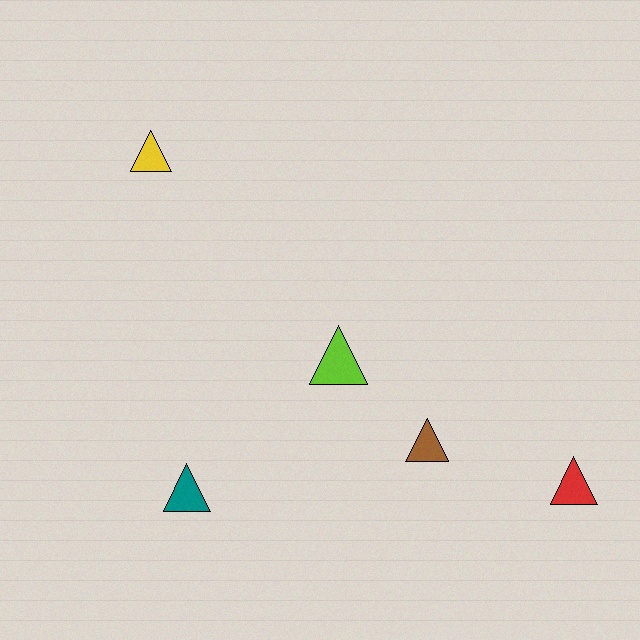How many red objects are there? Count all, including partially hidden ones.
There is 1 red object.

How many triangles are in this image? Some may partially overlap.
There are 5 triangles.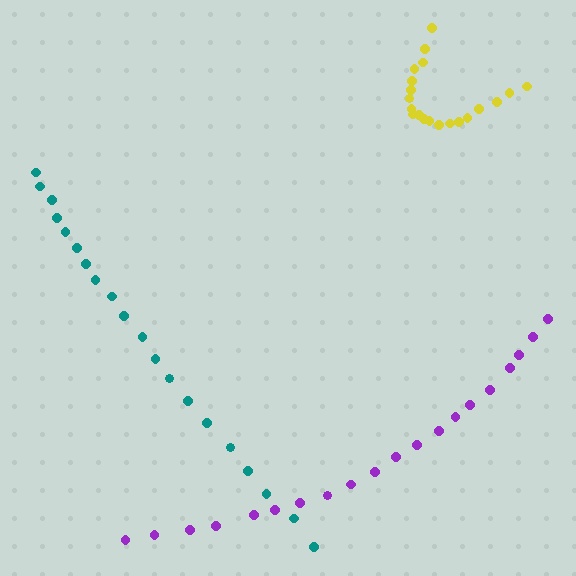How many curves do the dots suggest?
There are 3 distinct paths.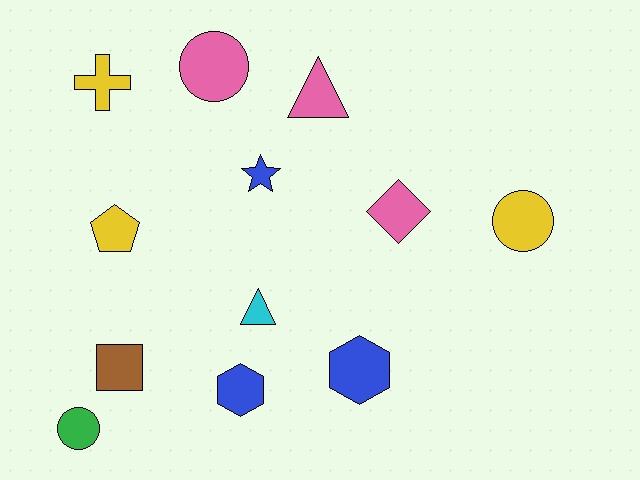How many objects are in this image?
There are 12 objects.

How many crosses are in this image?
There is 1 cross.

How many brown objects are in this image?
There is 1 brown object.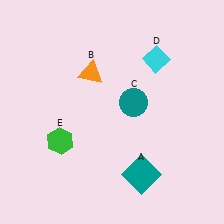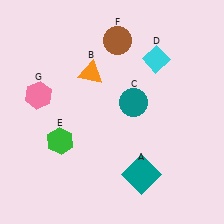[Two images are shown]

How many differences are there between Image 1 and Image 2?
There are 2 differences between the two images.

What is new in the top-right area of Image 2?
A brown circle (F) was added in the top-right area of Image 2.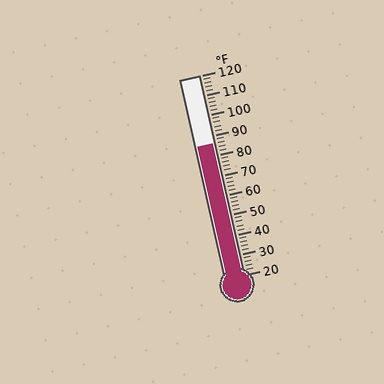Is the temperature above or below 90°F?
The temperature is below 90°F.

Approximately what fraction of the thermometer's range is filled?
The thermometer is filled to approximately 65% of its range.